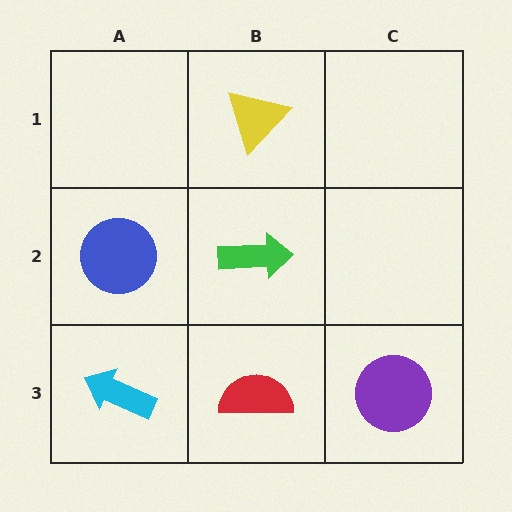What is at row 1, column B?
A yellow triangle.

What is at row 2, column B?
A green arrow.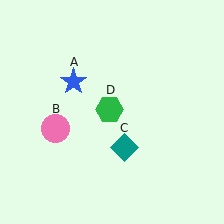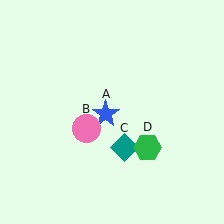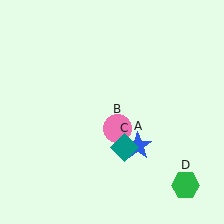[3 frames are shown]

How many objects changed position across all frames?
3 objects changed position: blue star (object A), pink circle (object B), green hexagon (object D).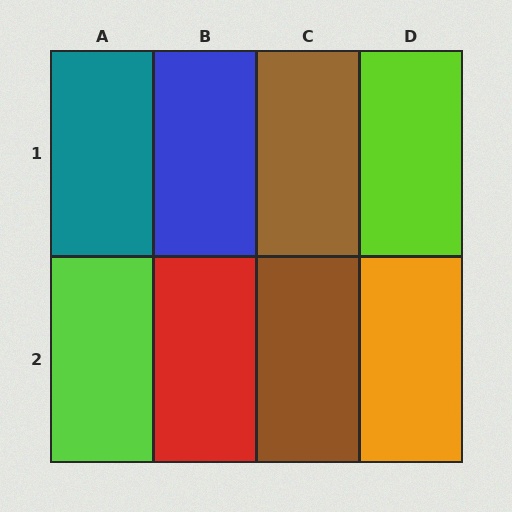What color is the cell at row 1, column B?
Blue.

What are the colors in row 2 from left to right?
Lime, red, brown, orange.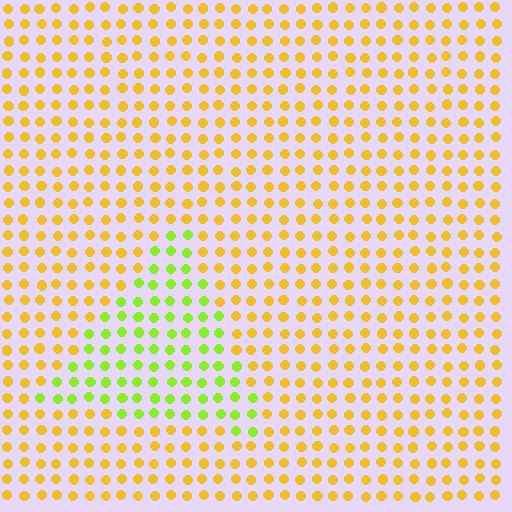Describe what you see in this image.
The image is filled with small yellow elements in a uniform arrangement. A triangle-shaped region is visible where the elements are tinted to a slightly different hue, forming a subtle color boundary.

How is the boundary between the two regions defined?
The boundary is defined purely by a slight shift in hue (about 46 degrees). Spacing, size, and orientation are identical on both sides.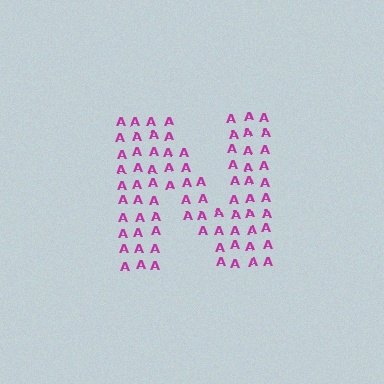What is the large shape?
The large shape is the letter N.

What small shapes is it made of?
It is made of small letter A's.